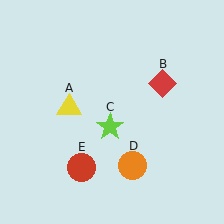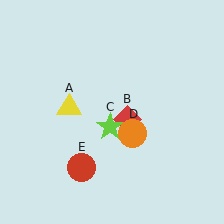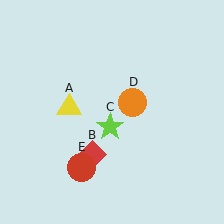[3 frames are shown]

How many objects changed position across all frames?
2 objects changed position: red diamond (object B), orange circle (object D).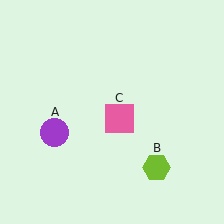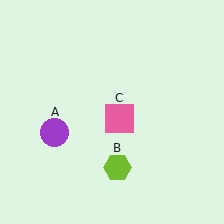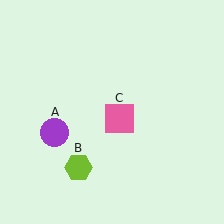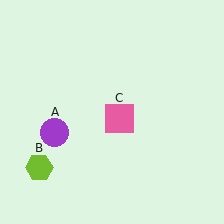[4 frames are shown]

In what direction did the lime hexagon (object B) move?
The lime hexagon (object B) moved left.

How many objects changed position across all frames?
1 object changed position: lime hexagon (object B).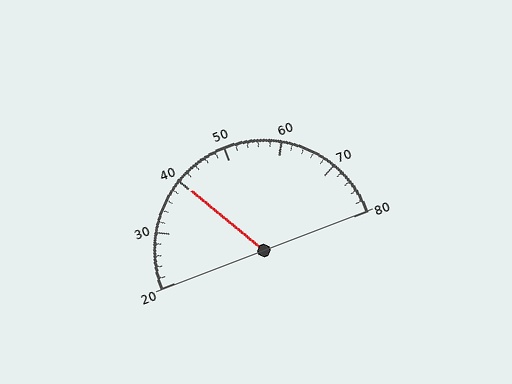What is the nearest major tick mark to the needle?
The nearest major tick mark is 40.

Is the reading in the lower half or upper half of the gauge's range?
The reading is in the lower half of the range (20 to 80).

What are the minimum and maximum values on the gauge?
The gauge ranges from 20 to 80.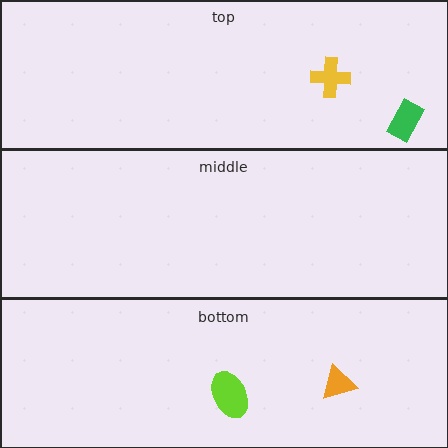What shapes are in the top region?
The green rectangle, the yellow cross.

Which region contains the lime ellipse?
The bottom region.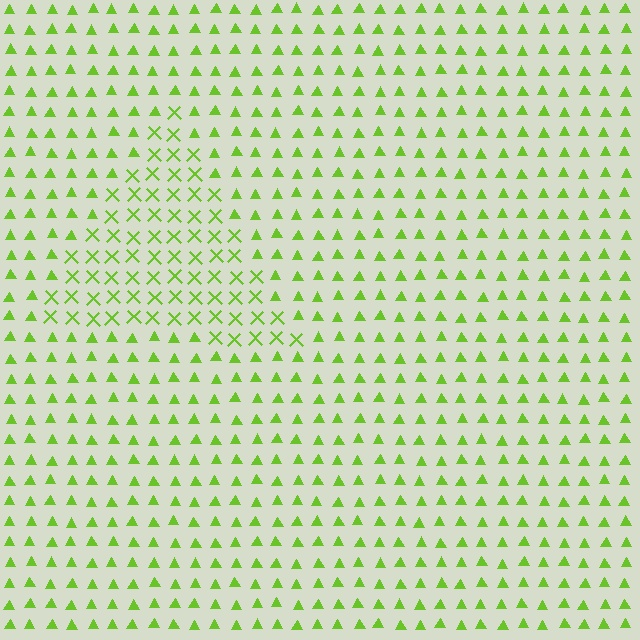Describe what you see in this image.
The image is filled with small lime elements arranged in a uniform grid. A triangle-shaped region contains X marks, while the surrounding area contains triangles. The boundary is defined purely by the change in element shape.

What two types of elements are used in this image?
The image uses X marks inside the triangle region and triangles outside it.